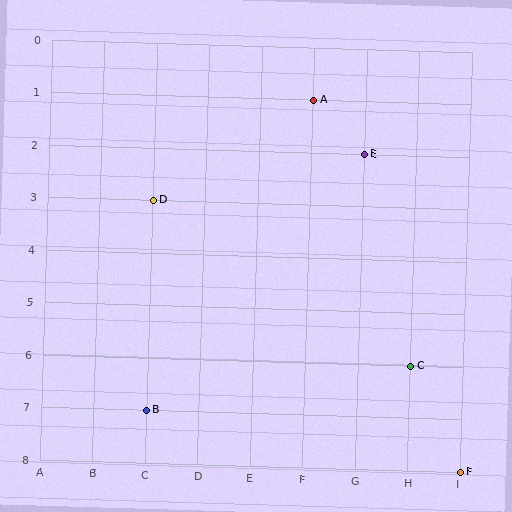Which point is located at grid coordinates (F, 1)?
Point A is at (F, 1).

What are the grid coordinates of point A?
Point A is at grid coordinates (F, 1).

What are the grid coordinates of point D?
Point D is at grid coordinates (C, 3).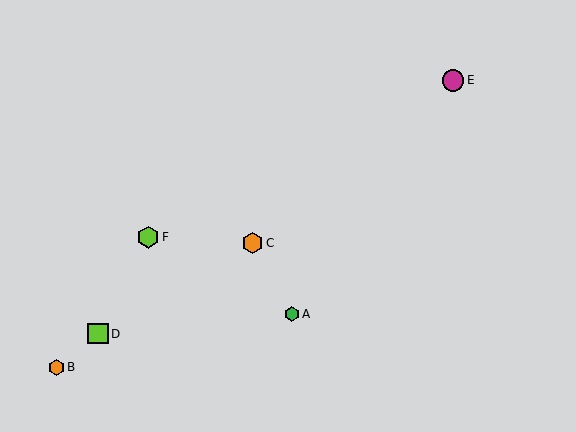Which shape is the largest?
The lime hexagon (labeled F) is the largest.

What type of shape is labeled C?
Shape C is an orange hexagon.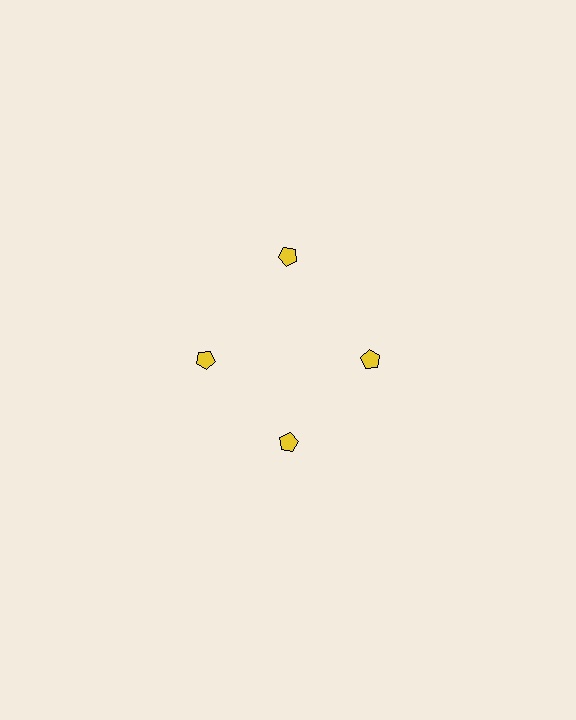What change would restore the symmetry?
The symmetry would be restored by moving it inward, back onto the ring so that all 4 pentagons sit at equal angles and equal distance from the center.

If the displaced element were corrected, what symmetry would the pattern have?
It would have 4-fold rotational symmetry — the pattern would map onto itself every 90 degrees.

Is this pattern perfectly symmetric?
No. The 4 yellow pentagons are arranged in a ring, but one element near the 12 o'clock position is pushed outward from the center, breaking the 4-fold rotational symmetry.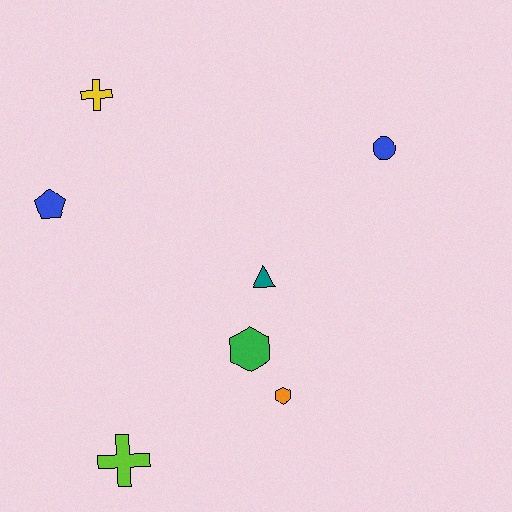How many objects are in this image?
There are 7 objects.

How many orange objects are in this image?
There is 1 orange object.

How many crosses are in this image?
There are 2 crosses.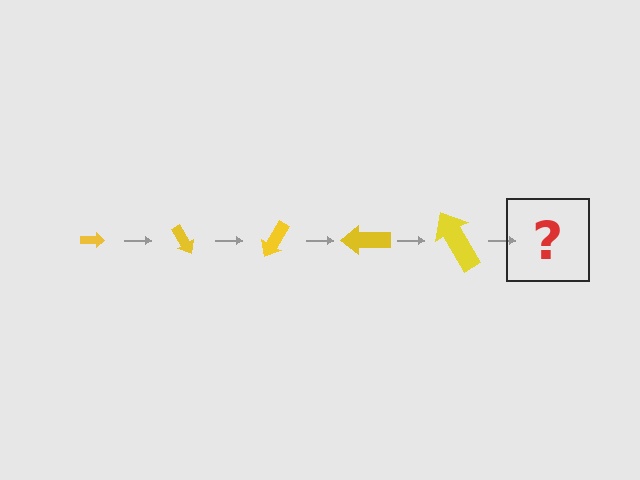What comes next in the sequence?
The next element should be an arrow, larger than the previous one and rotated 300 degrees from the start.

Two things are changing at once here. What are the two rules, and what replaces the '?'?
The two rules are that the arrow grows larger each step and it rotates 60 degrees each step. The '?' should be an arrow, larger than the previous one and rotated 300 degrees from the start.